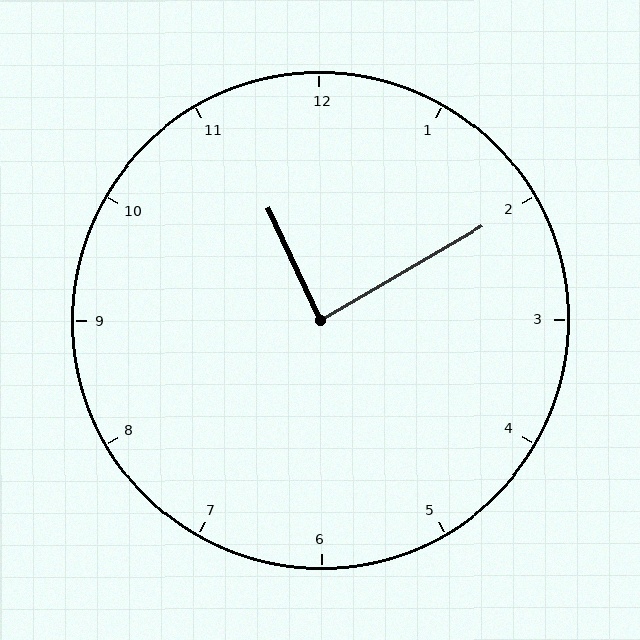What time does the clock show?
11:10.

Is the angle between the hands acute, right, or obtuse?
It is right.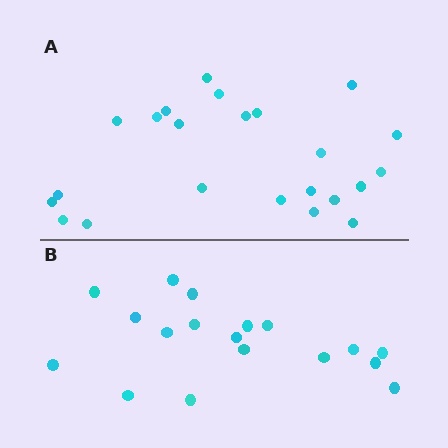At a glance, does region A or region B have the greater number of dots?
Region A (the top region) has more dots.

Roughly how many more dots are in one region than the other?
Region A has about 5 more dots than region B.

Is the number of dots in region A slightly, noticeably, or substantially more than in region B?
Region A has noticeably more, but not dramatically so. The ratio is roughly 1.3 to 1.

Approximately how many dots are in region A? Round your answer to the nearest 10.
About 20 dots. (The exact count is 23, which rounds to 20.)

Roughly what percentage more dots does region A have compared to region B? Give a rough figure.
About 30% more.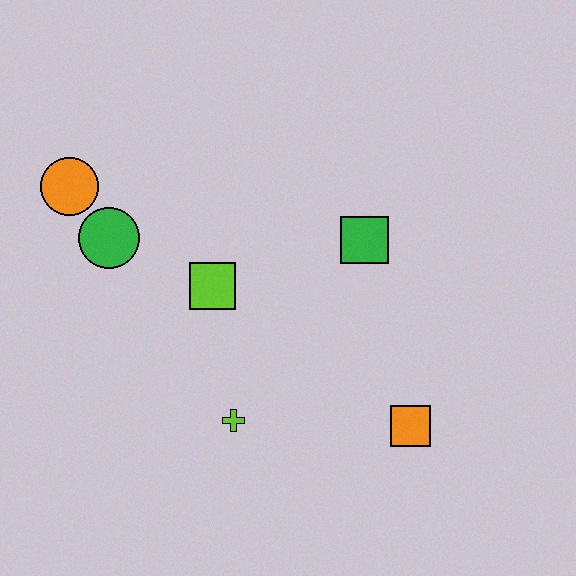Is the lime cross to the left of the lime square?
No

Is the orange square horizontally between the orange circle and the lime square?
No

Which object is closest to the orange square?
The lime cross is closest to the orange square.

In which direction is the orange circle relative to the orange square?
The orange circle is to the left of the orange square.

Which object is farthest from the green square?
The orange circle is farthest from the green square.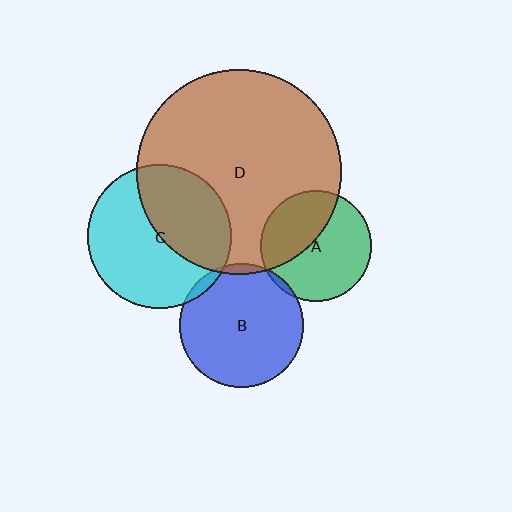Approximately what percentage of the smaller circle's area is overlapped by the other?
Approximately 5%.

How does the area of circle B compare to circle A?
Approximately 1.2 times.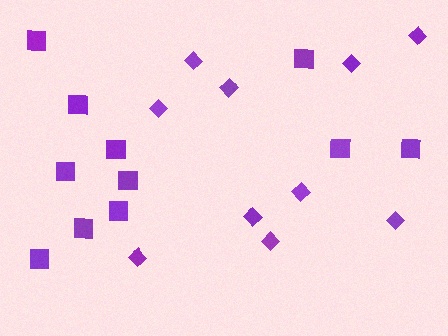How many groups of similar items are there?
There are 2 groups: one group of squares (11) and one group of diamonds (10).